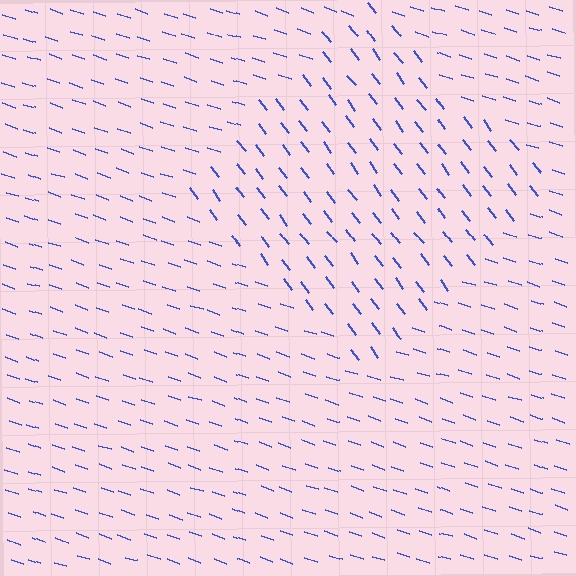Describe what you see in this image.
The image is filled with small blue line segments. A diamond region in the image has lines oriented differently from the surrounding lines, creating a visible texture boundary.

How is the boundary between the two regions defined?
The boundary is defined purely by a change in line orientation (approximately 34 degrees difference). All lines are the same color and thickness.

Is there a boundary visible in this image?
Yes, there is a texture boundary formed by a change in line orientation.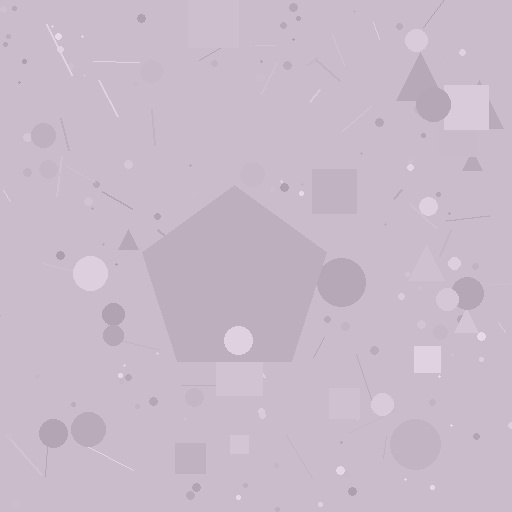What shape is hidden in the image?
A pentagon is hidden in the image.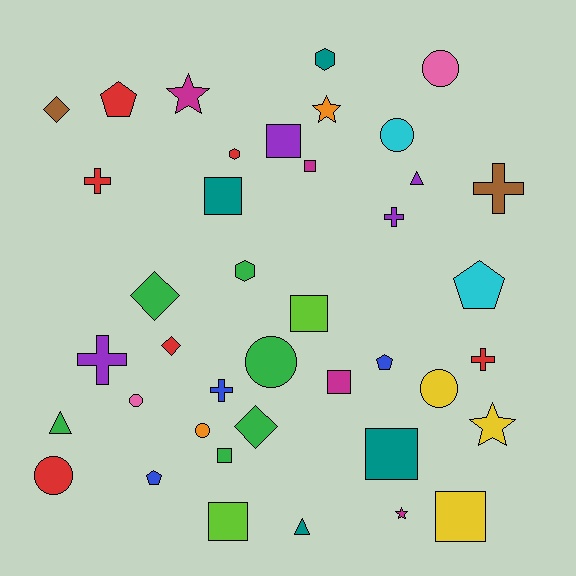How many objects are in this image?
There are 40 objects.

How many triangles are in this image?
There are 3 triangles.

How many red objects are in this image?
There are 6 red objects.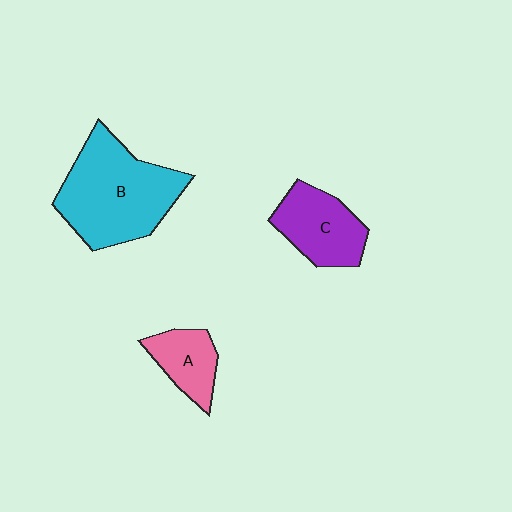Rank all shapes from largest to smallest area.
From largest to smallest: B (cyan), C (purple), A (pink).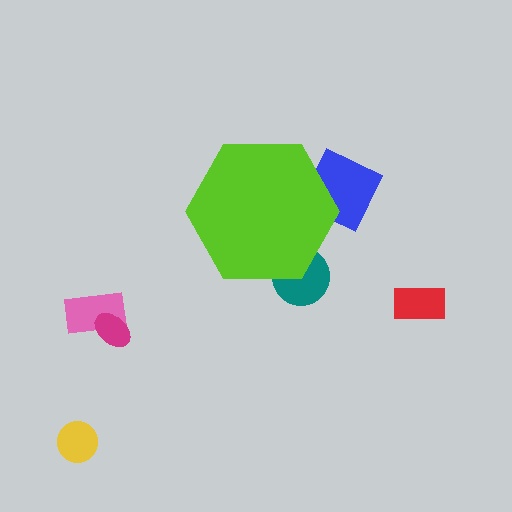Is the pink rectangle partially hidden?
No, the pink rectangle is fully visible.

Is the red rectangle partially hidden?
No, the red rectangle is fully visible.